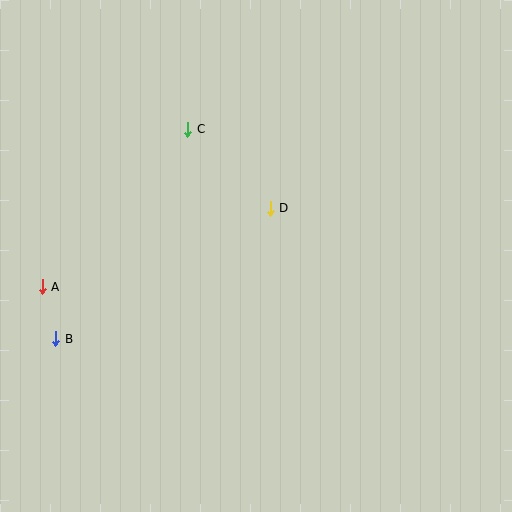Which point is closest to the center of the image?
Point D at (270, 208) is closest to the center.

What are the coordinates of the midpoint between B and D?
The midpoint between B and D is at (163, 273).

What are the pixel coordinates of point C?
Point C is at (188, 129).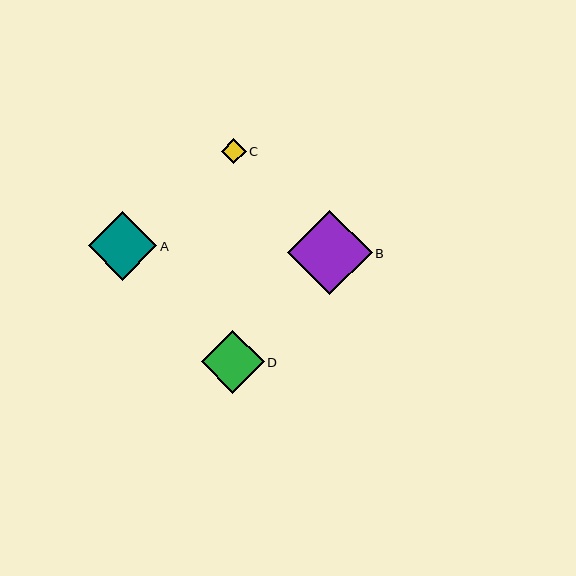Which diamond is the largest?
Diamond B is the largest with a size of approximately 84 pixels.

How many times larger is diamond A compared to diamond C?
Diamond A is approximately 2.7 times the size of diamond C.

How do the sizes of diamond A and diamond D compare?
Diamond A and diamond D are approximately the same size.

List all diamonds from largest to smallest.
From largest to smallest: B, A, D, C.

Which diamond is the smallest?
Diamond C is the smallest with a size of approximately 25 pixels.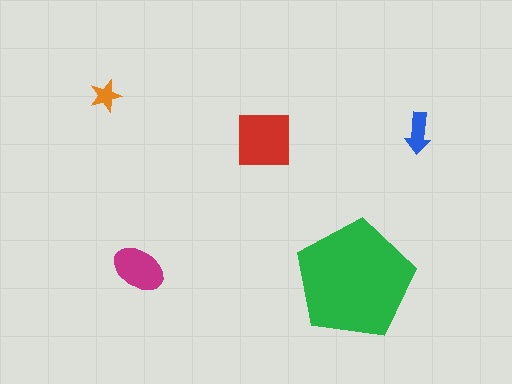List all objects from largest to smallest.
The green pentagon, the red square, the magenta ellipse, the blue arrow, the orange star.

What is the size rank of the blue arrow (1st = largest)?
4th.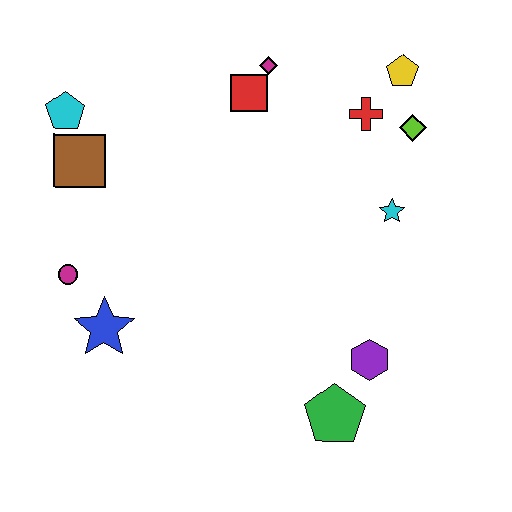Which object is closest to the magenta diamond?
The red square is closest to the magenta diamond.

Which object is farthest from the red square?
The green pentagon is farthest from the red square.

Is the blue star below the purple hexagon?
No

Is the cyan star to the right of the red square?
Yes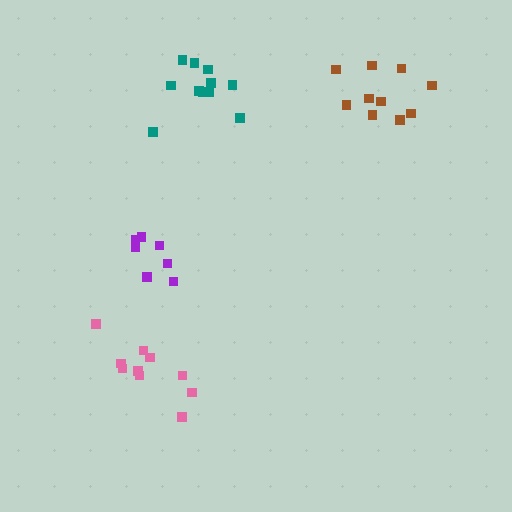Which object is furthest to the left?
The purple cluster is leftmost.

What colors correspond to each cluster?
The clusters are colored: teal, pink, brown, purple.